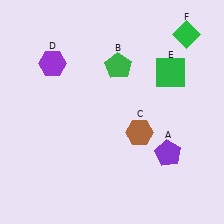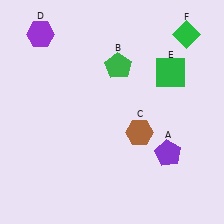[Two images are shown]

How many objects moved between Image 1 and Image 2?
1 object moved between the two images.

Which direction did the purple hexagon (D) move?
The purple hexagon (D) moved up.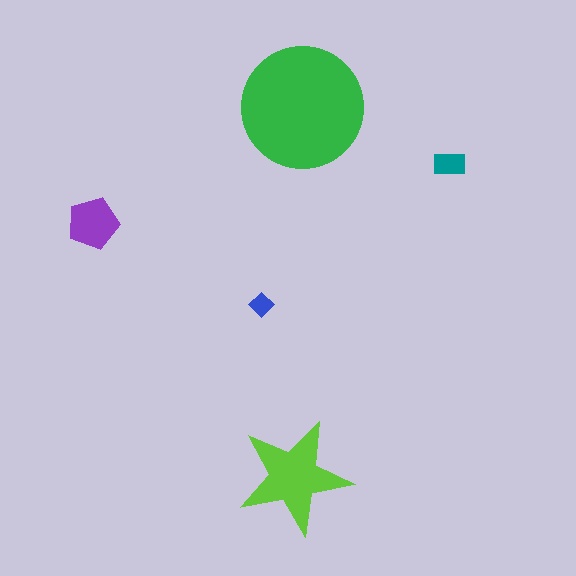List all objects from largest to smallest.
The green circle, the lime star, the purple pentagon, the teal rectangle, the blue diamond.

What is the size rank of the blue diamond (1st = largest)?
5th.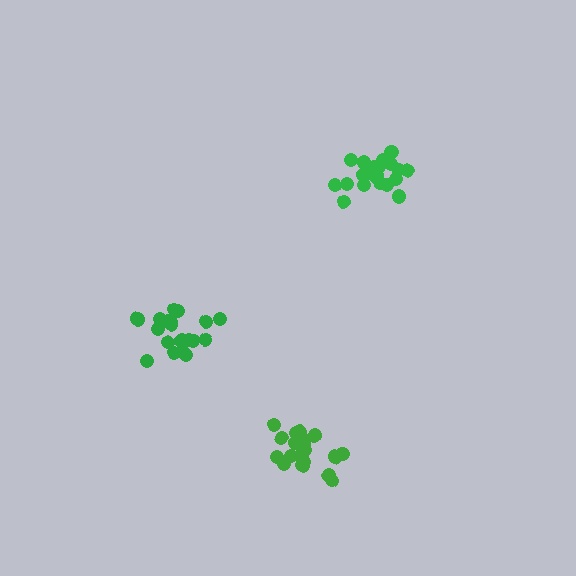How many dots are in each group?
Group 1: 19 dots, Group 2: 21 dots, Group 3: 20 dots (60 total).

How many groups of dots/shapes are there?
There are 3 groups.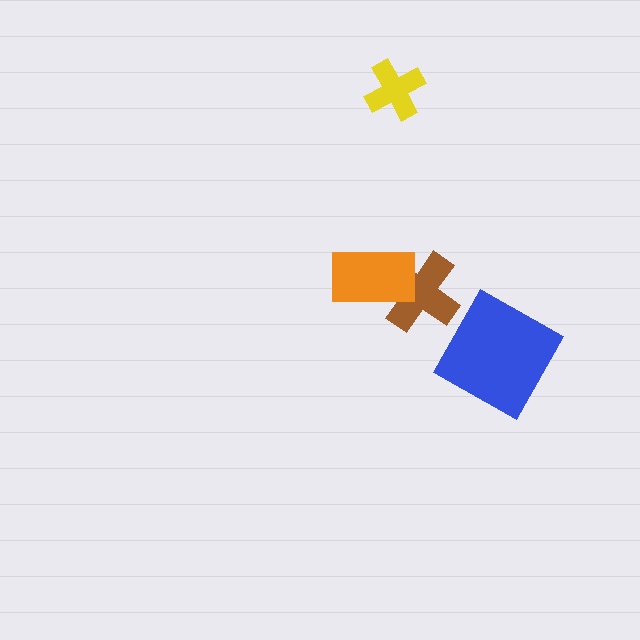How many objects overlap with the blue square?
0 objects overlap with the blue square.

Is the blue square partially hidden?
No, no other shape covers it.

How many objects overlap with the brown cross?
1 object overlaps with the brown cross.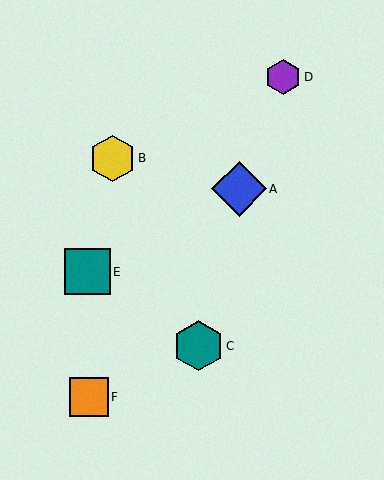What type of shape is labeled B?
Shape B is a yellow hexagon.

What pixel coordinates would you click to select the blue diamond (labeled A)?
Click at (239, 189) to select the blue diamond A.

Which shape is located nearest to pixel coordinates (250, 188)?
The blue diamond (labeled A) at (239, 189) is nearest to that location.